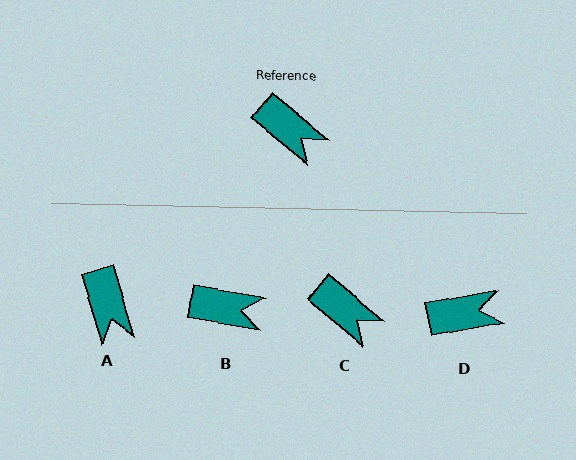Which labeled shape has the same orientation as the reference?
C.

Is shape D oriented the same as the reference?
No, it is off by about 50 degrees.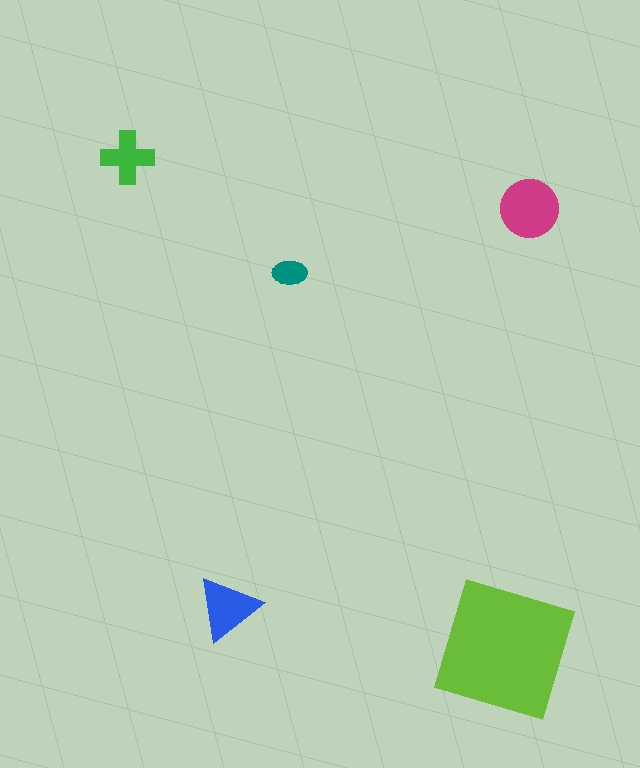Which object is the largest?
The lime square.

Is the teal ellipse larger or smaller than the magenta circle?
Smaller.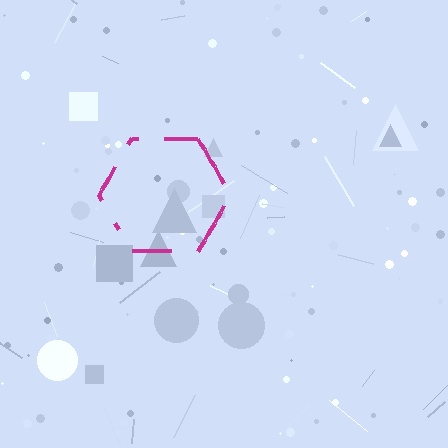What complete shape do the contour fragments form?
The contour fragments form a hexagon.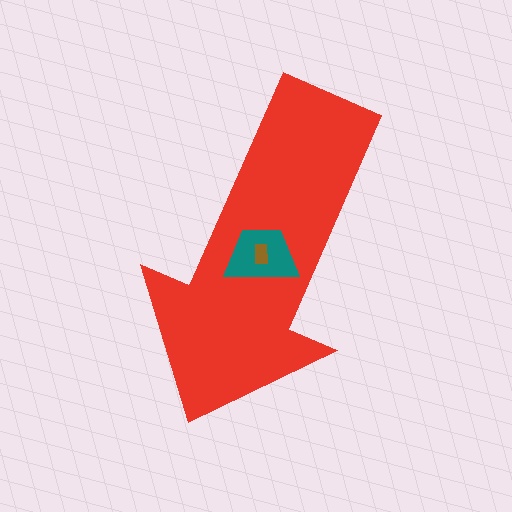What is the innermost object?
The brown rectangle.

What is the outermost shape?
The red arrow.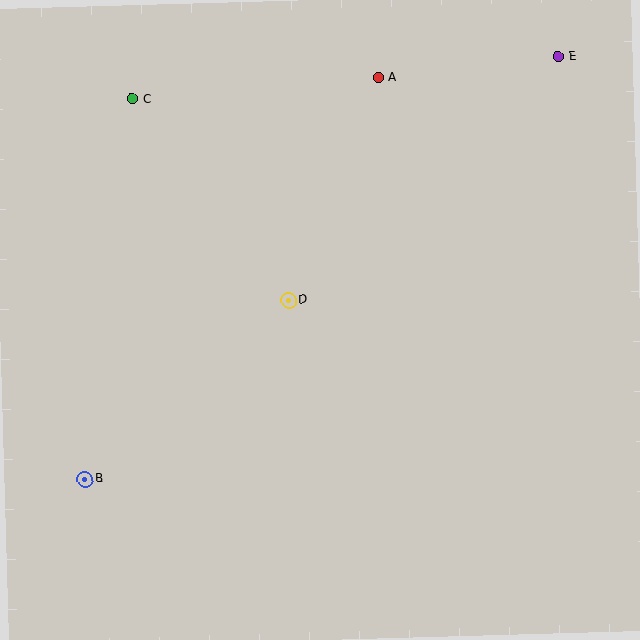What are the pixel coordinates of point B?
Point B is at (85, 479).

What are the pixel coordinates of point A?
Point A is at (379, 77).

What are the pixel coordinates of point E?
Point E is at (558, 56).